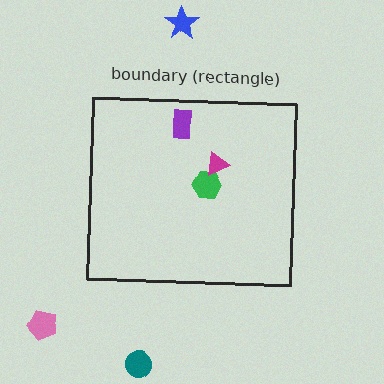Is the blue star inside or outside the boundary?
Outside.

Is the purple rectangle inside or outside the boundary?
Inside.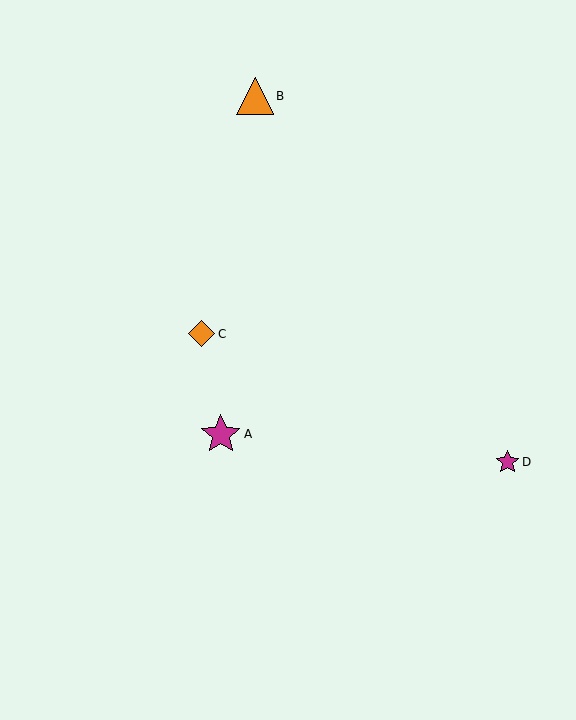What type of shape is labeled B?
Shape B is an orange triangle.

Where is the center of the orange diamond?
The center of the orange diamond is at (202, 334).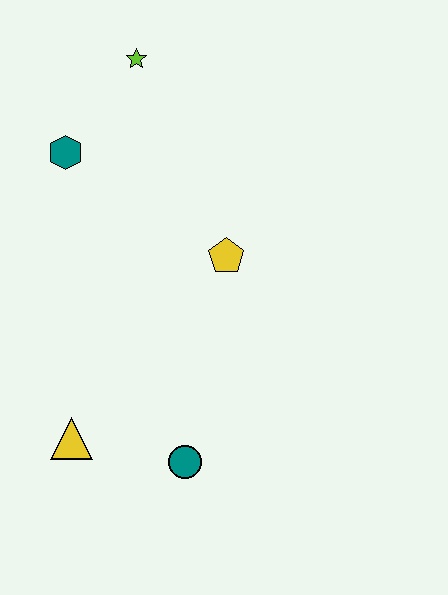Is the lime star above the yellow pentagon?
Yes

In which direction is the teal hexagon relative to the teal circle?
The teal hexagon is above the teal circle.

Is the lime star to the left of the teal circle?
Yes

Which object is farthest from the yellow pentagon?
The yellow triangle is farthest from the yellow pentagon.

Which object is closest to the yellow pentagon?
The teal hexagon is closest to the yellow pentagon.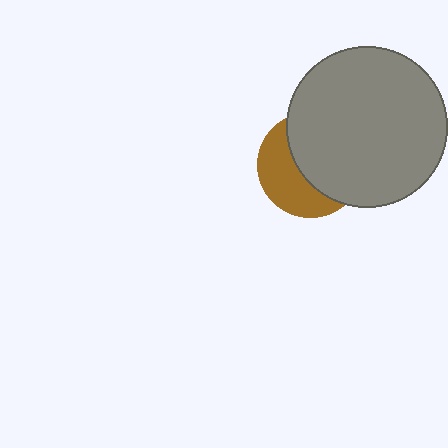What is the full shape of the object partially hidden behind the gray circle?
The partially hidden object is a brown circle.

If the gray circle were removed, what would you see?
You would see the complete brown circle.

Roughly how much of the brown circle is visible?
A small part of it is visible (roughly 42%).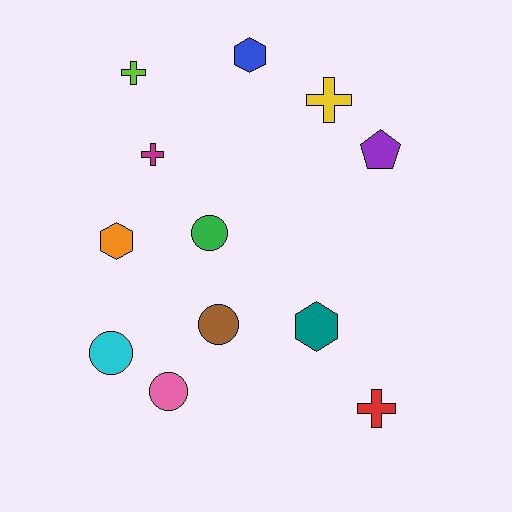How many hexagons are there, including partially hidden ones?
There are 3 hexagons.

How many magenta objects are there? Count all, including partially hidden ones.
There is 1 magenta object.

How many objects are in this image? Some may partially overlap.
There are 12 objects.